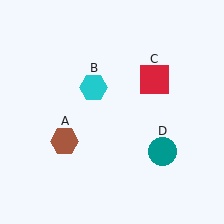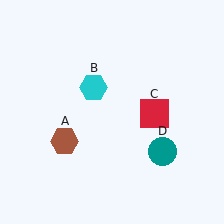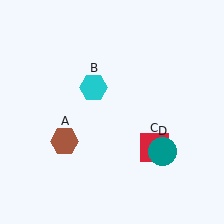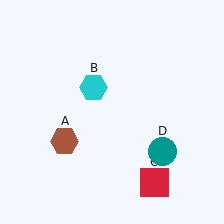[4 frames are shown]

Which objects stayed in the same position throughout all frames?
Brown hexagon (object A) and cyan hexagon (object B) and teal circle (object D) remained stationary.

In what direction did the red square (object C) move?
The red square (object C) moved down.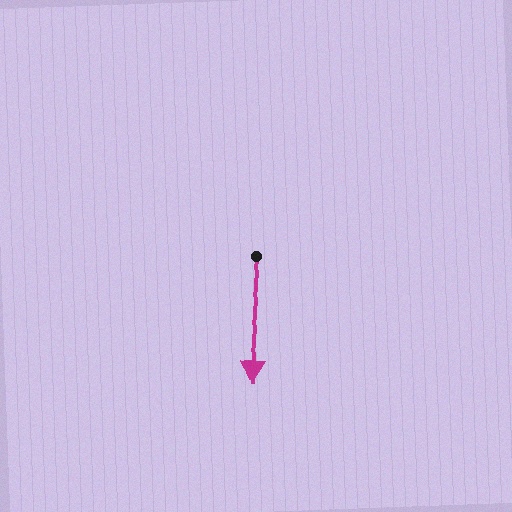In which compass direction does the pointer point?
South.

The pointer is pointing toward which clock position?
Roughly 6 o'clock.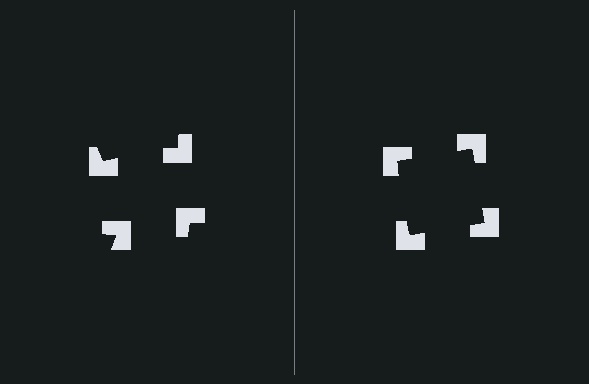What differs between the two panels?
The notched squares are positioned identically on both sides; only the wedge orientations differ. On the right they align to a square; on the left they are misaligned.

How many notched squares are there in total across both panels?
8 — 4 on each side.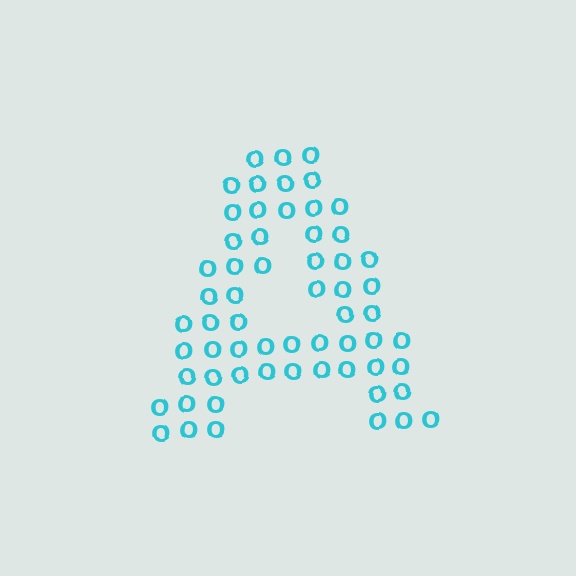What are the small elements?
The small elements are letter O's.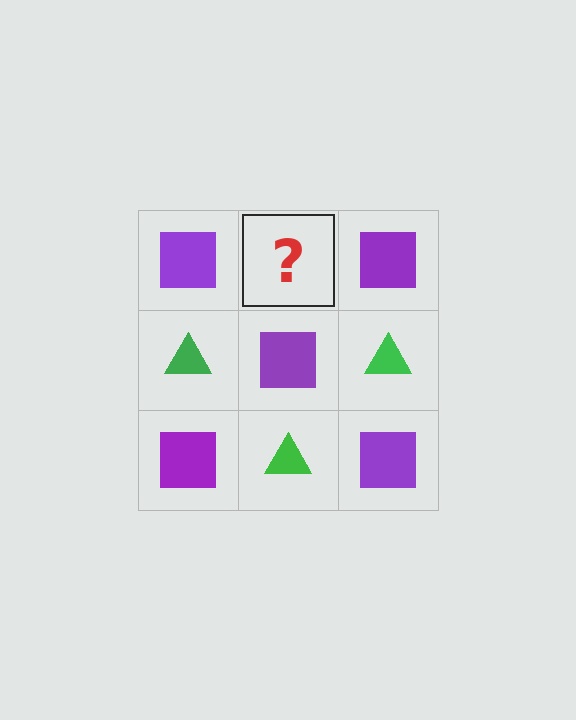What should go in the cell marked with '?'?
The missing cell should contain a green triangle.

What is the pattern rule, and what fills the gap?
The rule is that it alternates purple square and green triangle in a checkerboard pattern. The gap should be filled with a green triangle.